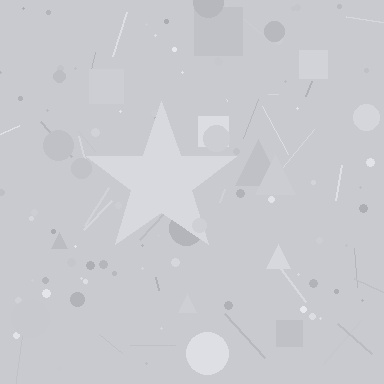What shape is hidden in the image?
A star is hidden in the image.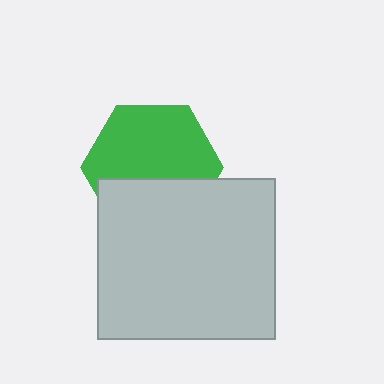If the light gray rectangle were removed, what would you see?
You would see the complete green hexagon.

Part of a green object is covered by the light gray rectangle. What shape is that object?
It is a hexagon.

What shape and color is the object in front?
The object in front is a light gray rectangle.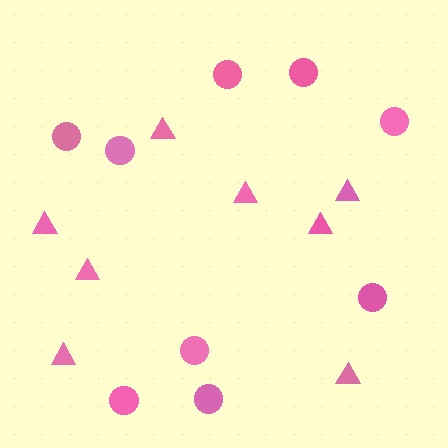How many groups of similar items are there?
There are 2 groups: one group of circles (9) and one group of triangles (8).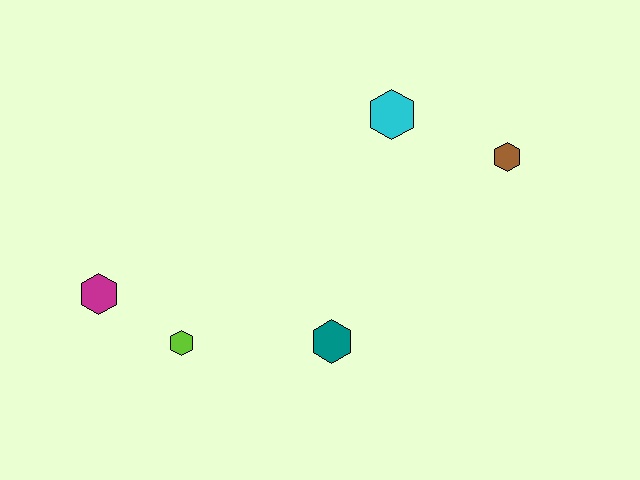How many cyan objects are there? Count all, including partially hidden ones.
There is 1 cyan object.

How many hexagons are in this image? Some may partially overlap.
There are 5 hexagons.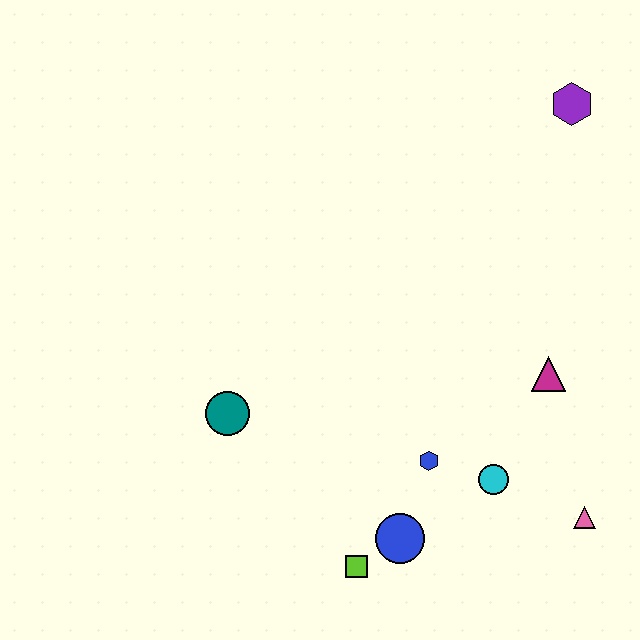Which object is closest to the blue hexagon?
The cyan circle is closest to the blue hexagon.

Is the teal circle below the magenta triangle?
Yes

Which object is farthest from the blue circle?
The purple hexagon is farthest from the blue circle.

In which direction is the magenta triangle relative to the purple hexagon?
The magenta triangle is below the purple hexagon.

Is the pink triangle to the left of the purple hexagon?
No